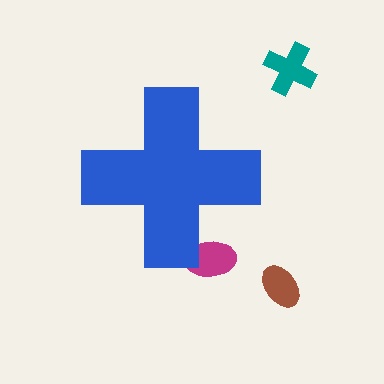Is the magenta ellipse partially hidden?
Yes, the magenta ellipse is partially hidden behind the blue cross.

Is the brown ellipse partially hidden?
No, the brown ellipse is fully visible.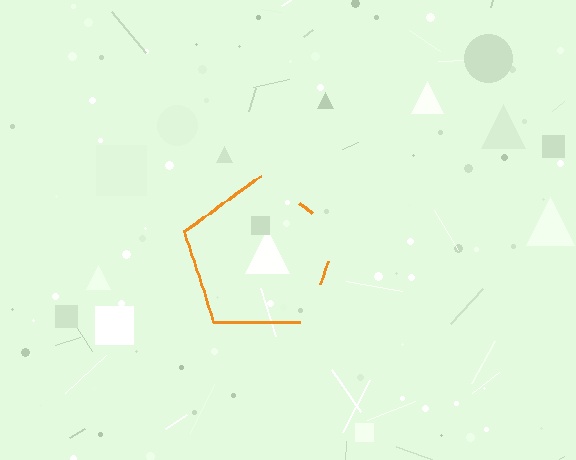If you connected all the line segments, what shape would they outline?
They would outline a pentagon.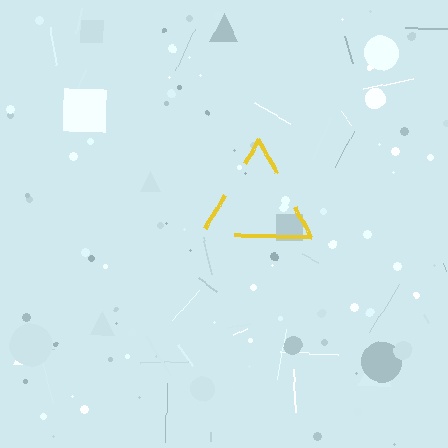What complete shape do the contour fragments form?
The contour fragments form a triangle.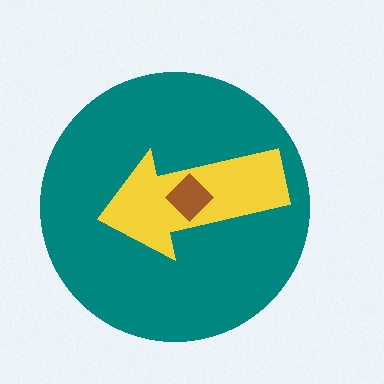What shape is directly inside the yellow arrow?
The brown diamond.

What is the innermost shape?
The brown diamond.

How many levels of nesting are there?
3.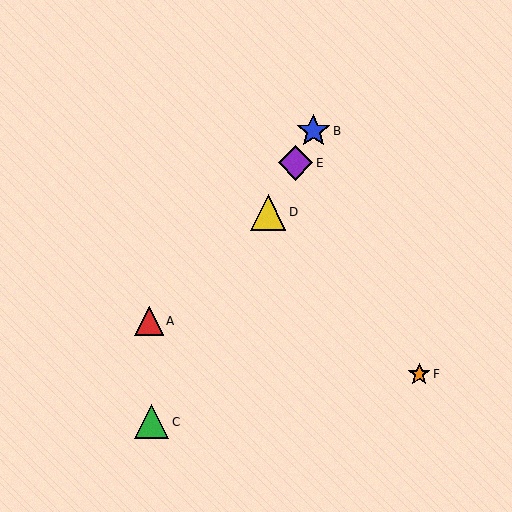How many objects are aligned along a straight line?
4 objects (B, C, D, E) are aligned along a straight line.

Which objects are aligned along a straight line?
Objects B, C, D, E are aligned along a straight line.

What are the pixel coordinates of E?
Object E is at (296, 163).